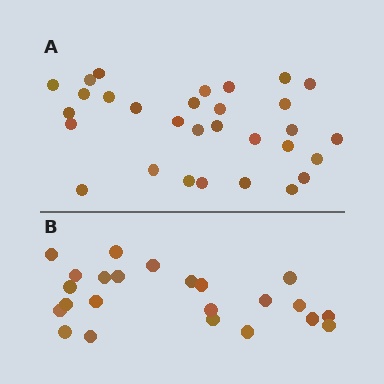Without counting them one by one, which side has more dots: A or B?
Region A (the top region) has more dots.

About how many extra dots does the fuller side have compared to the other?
Region A has roughly 8 or so more dots than region B.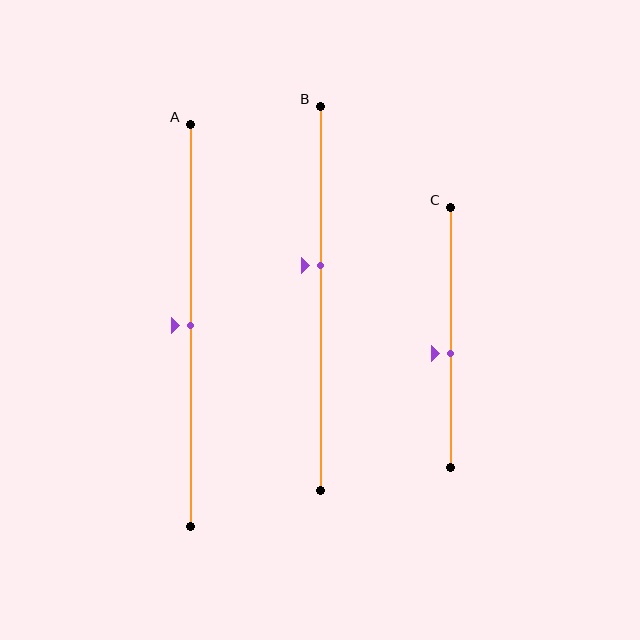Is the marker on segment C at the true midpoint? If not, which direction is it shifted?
No, the marker on segment C is shifted downward by about 6% of the segment length.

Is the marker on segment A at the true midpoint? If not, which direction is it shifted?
Yes, the marker on segment A is at the true midpoint.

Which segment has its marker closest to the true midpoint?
Segment A has its marker closest to the true midpoint.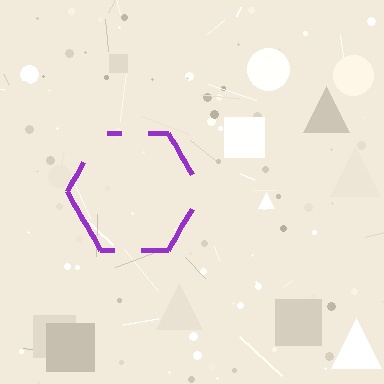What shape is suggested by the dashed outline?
The dashed outline suggests a hexagon.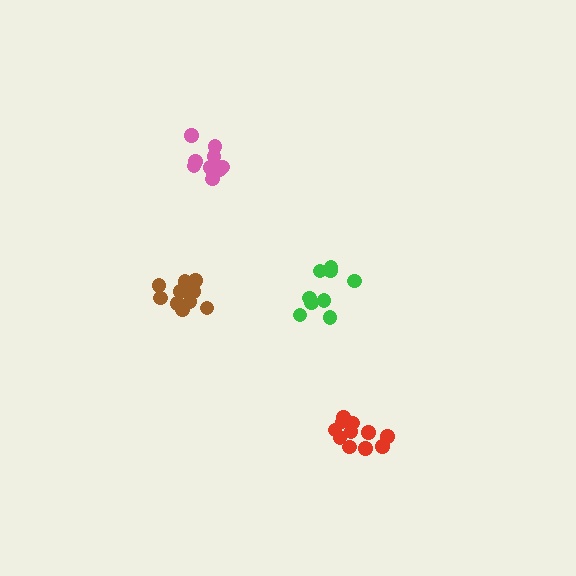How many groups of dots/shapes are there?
There are 4 groups.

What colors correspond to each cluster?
The clusters are colored: green, brown, pink, red.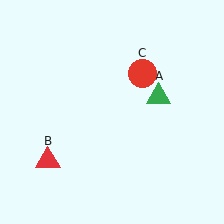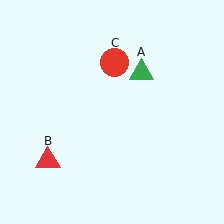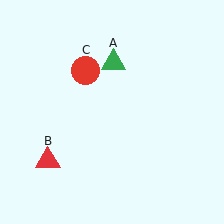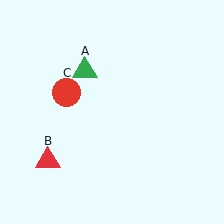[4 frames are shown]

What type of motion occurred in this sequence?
The green triangle (object A), red circle (object C) rotated counterclockwise around the center of the scene.